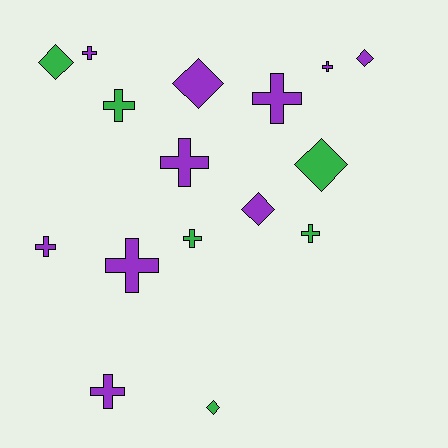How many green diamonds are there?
There are 3 green diamonds.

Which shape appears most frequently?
Cross, with 10 objects.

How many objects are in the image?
There are 16 objects.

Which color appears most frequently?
Purple, with 10 objects.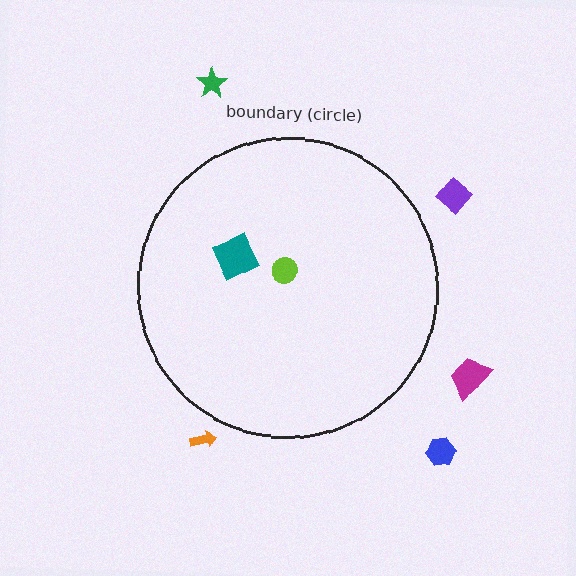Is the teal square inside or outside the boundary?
Inside.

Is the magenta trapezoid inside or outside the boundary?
Outside.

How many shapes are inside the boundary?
2 inside, 5 outside.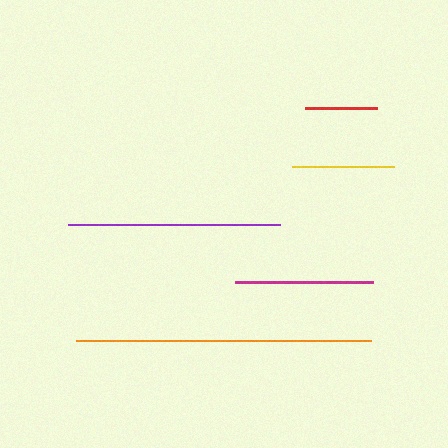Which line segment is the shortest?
The red line is the shortest at approximately 71 pixels.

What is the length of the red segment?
The red segment is approximately 71 pixels long.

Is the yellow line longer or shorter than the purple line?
The purple line is longer than the yellow line.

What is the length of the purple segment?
The purple segment is approximately 212 pixels long.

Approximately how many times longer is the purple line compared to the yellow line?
The purple line is approximately 2.1 times the length of the yellow line.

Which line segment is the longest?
The orange line is the longest at approximately 295 pixels.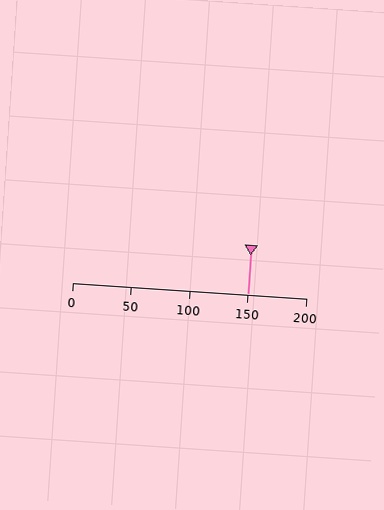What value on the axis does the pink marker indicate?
The marker indicates approximately 150.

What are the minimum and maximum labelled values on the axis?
The axis runs from 0 to 200.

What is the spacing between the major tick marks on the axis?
The major ticks are spaced 50 apart.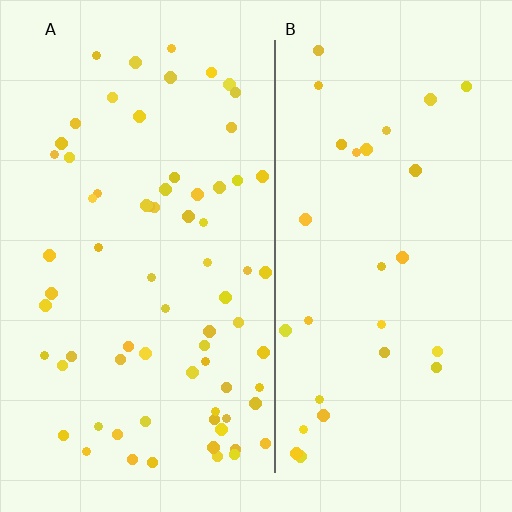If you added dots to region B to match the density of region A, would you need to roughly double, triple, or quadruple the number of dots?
Approximately double.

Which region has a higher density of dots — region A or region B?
A (the left).